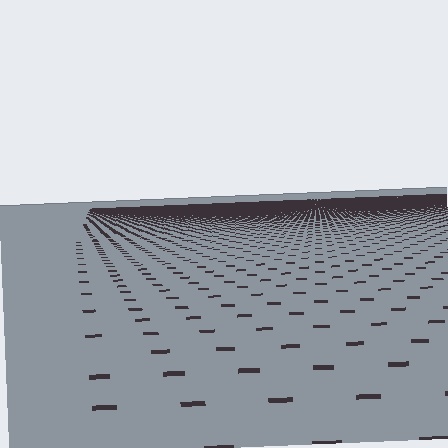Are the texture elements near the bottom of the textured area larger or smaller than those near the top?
Larger. Near the bottom, elements are closer to the viewer and appear at a bigger on-screen size.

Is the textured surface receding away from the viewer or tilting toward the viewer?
The surface is receding away from the viewer. Texture elements get smaller and denser toward the top.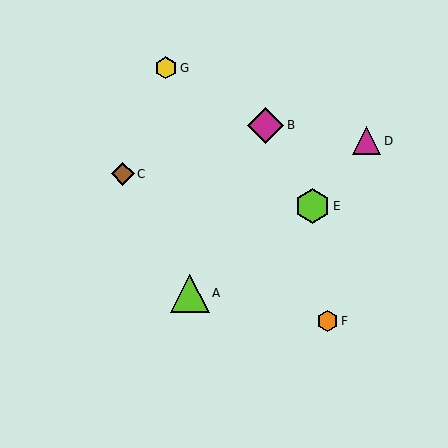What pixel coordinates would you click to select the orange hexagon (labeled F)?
Click at (327, 321) to select the orange hexagon F.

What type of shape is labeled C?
Shape C is a brown diamond.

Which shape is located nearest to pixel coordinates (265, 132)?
The magenta diamond (labeled B) at (266, 125) is nearest to that location.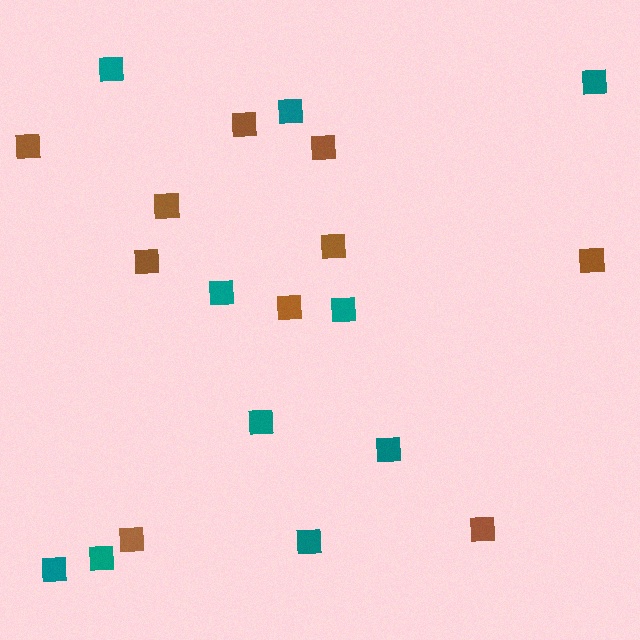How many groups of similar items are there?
There are 2 groups: one group of brown squares (10) and one group of teal squares (10).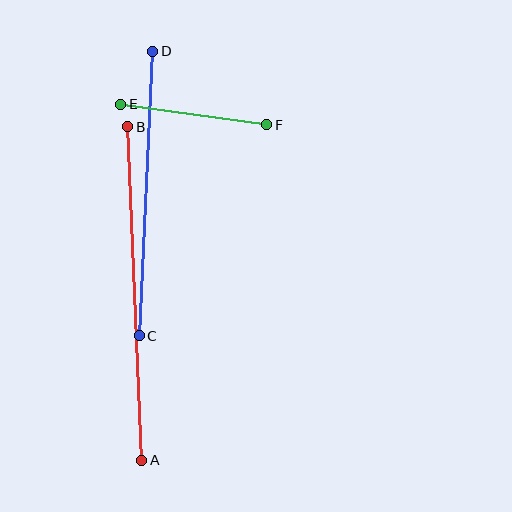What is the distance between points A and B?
The distance is approximately 334 pixels.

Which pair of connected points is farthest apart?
Points A and B are farthest apart.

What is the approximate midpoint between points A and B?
The midpoint is at approximately (135, 293) pixels.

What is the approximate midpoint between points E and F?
The midpoint is at approximately (194, 115) pixels.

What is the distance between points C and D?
The distance is approximately 285 pixels.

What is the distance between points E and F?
The distance is approximately 147 pixels.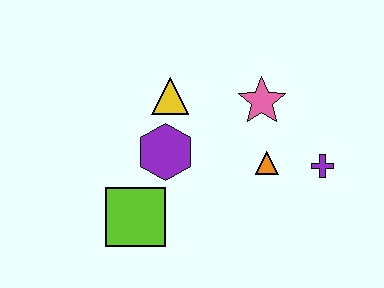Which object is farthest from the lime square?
The purple cross is farthest from the lime square.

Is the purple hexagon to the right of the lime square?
Yes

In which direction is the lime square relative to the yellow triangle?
The lime square is below the yellow triangle.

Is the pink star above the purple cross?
Yes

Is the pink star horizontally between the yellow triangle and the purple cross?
Yes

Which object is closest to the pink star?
The orange triangle is closest to the pink star.